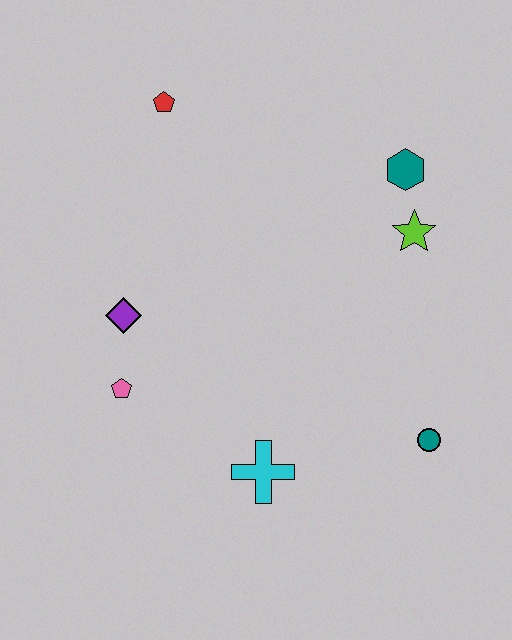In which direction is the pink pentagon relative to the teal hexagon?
The pink pentagon is to the left of the teal hexagon.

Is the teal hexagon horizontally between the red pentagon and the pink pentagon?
No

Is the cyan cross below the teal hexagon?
Yes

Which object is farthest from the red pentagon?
The teal circle is farthest from the red pentagon.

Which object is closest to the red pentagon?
The purple diamond is closest to the red pentagon.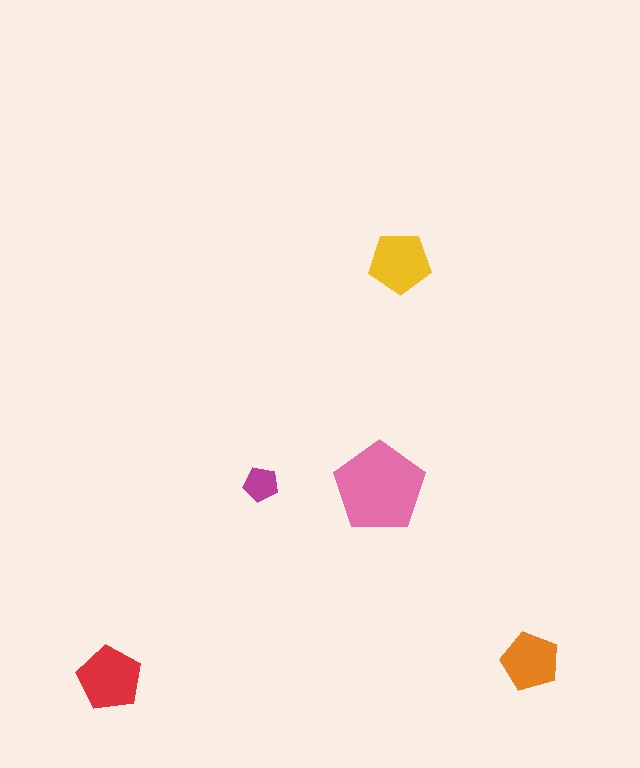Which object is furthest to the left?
The red pentagon is leftmost.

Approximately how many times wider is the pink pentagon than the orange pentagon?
About 1.5 times wider.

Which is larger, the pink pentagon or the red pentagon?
The pink one.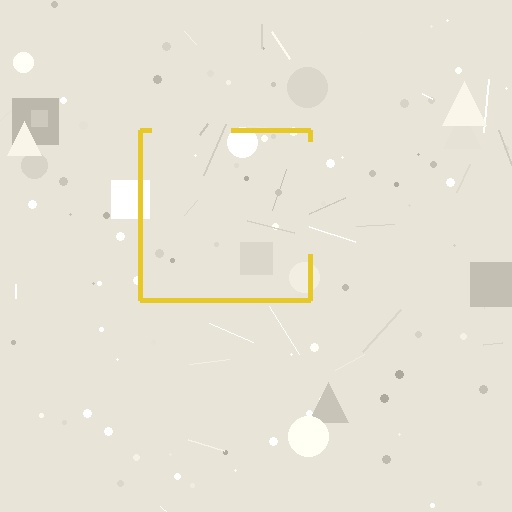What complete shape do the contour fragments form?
The contour fragments form a square.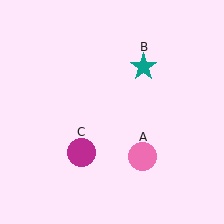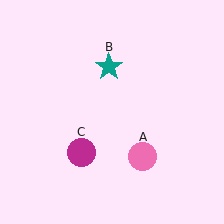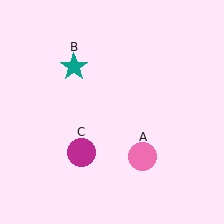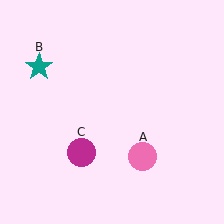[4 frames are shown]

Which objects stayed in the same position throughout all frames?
Pink circle (object A) and magenta circle (object C) remained stationary.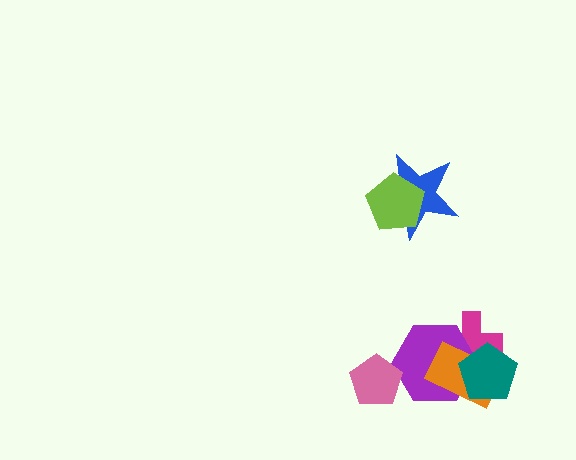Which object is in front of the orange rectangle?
The teal pentagon is in front of the orange rectangle.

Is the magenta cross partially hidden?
Yes, it is partially covered by another shape.